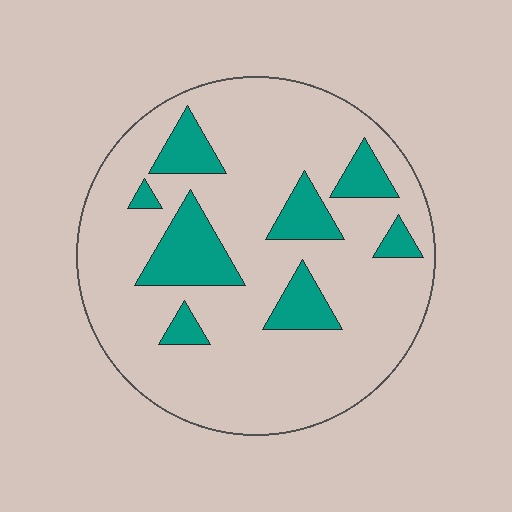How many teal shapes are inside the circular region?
8.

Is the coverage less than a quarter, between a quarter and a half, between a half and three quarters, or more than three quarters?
Less than a quarter.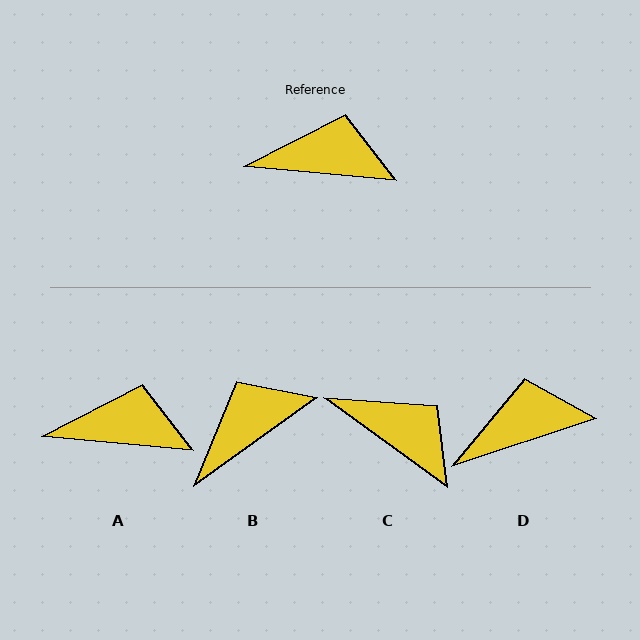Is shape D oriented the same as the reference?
No, it is off by about 23 degrees.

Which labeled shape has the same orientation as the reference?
A.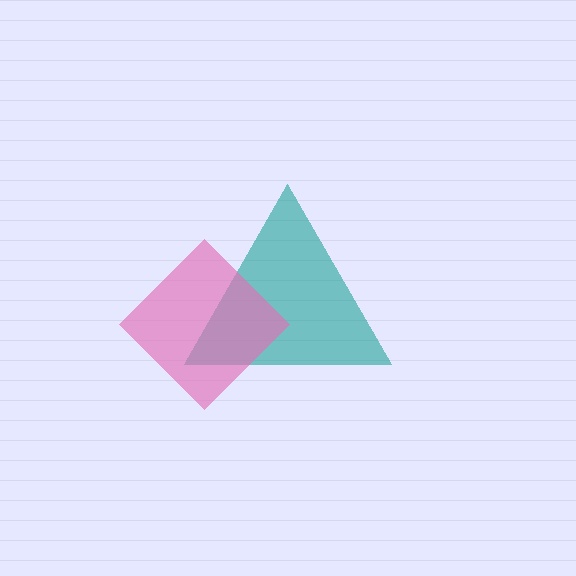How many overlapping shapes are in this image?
There are 2 overlapping shapes in the image.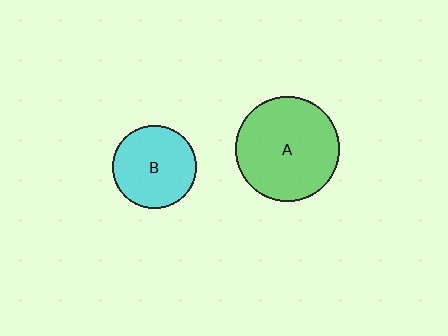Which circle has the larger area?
Circle A (green).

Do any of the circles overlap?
No, none of the circles overlap.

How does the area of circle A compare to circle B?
Approximately 1.6 times.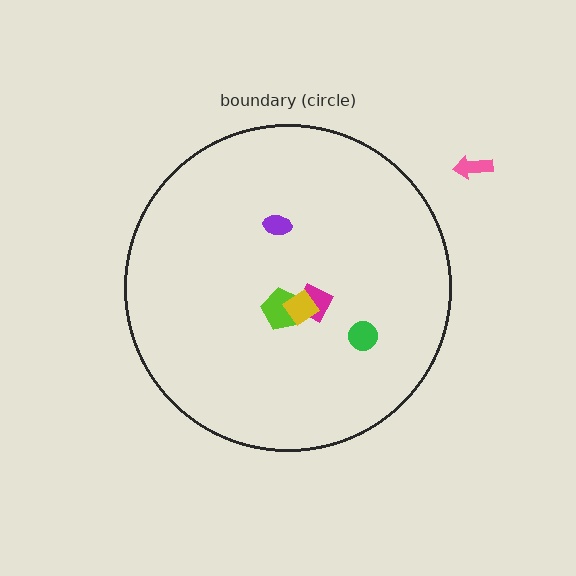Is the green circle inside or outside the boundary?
Inside.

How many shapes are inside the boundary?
5 inside, 1 outside.